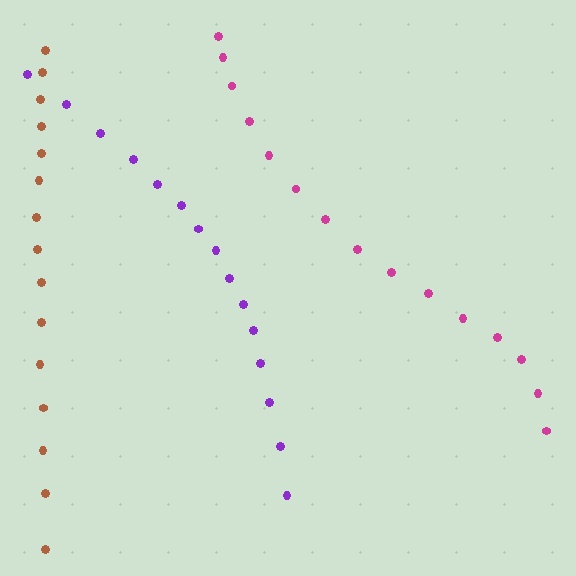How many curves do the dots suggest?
There are 3 distinct paths.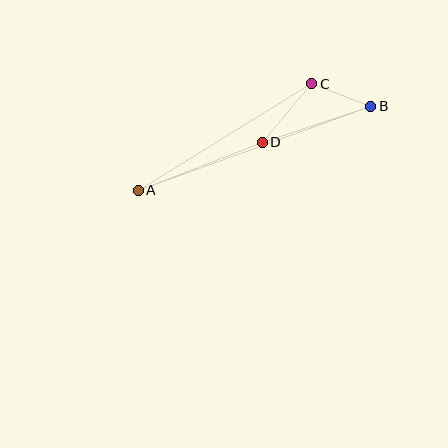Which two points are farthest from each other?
Points A and B are farthest from each other.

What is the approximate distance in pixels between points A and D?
The distance between A and D is approximately 133 pixels.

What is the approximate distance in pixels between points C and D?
The distance between C and D is approximately 77 pixels.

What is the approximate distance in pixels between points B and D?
The distance between B and D is approximately 114 pixels.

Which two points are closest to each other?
Points B and C are closest to each other.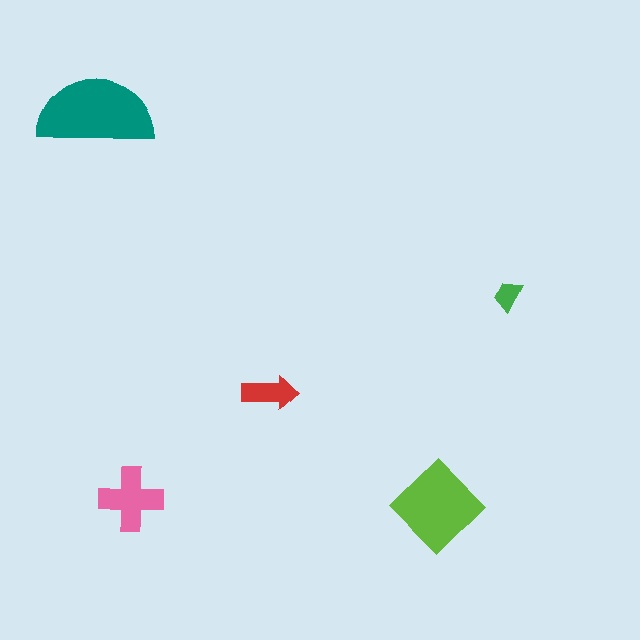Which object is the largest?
The teal semicircle.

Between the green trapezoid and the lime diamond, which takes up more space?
The lime diamond.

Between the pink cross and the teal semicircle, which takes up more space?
The teal semicircle.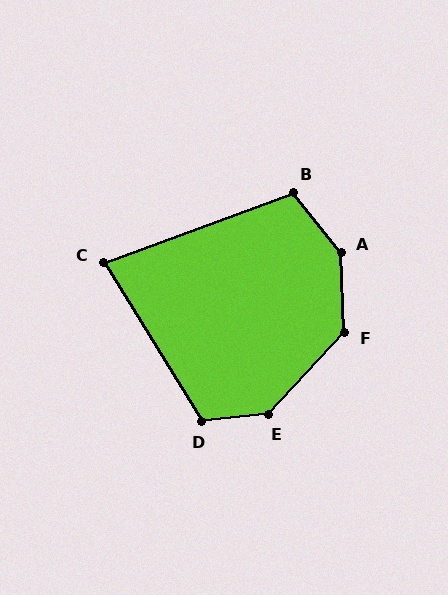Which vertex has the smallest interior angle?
C, at approximately 78 degrees.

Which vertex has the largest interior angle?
A, at approximately 144 degrees.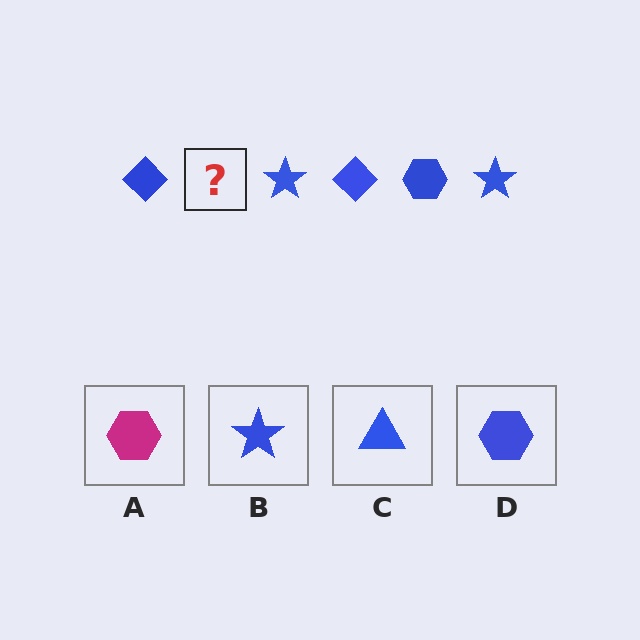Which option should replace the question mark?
Option D.